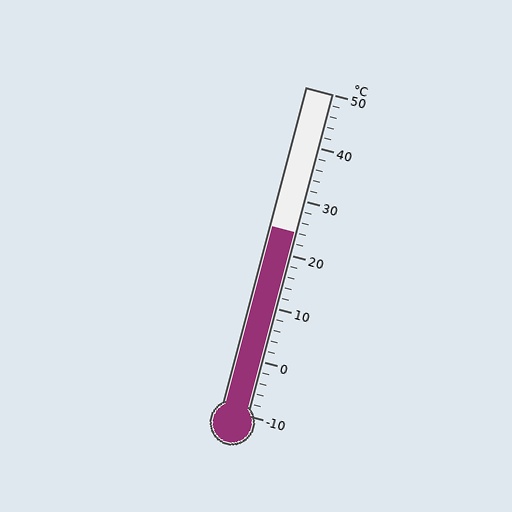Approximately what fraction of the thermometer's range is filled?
The thermometer is filled to approximately 55% of its range.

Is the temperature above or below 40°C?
The temperature is below 40°C.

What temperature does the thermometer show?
The thermometer shows approximately 24°C.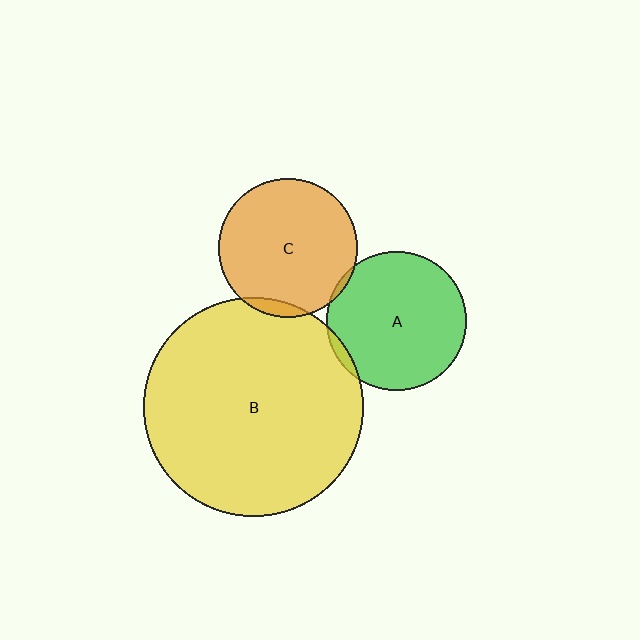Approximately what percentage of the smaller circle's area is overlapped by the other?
Approximately 5%.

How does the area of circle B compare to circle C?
Approximately 2.5 times.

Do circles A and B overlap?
Yes.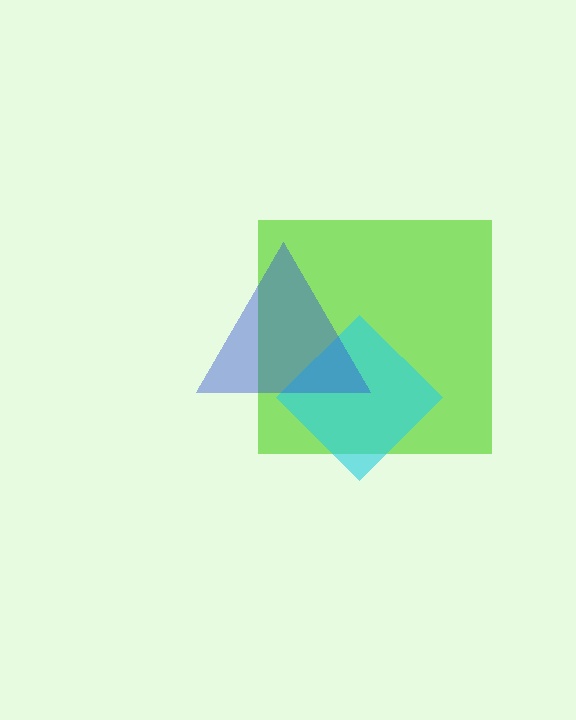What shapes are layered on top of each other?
The layered shapes are: a lime square, a cyan diamond, a blue triangle.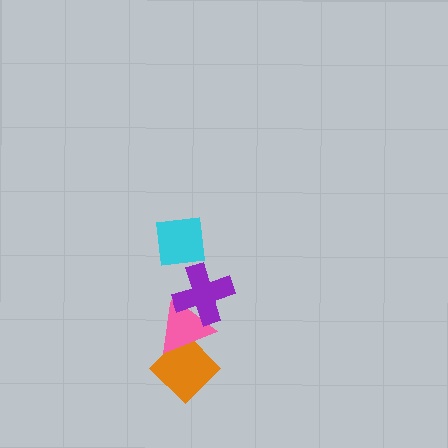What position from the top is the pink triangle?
The pink triangle is 3rd from the top.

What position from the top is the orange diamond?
The orange diamond is 4th from the top.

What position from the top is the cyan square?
The cyan square is 1st from the top.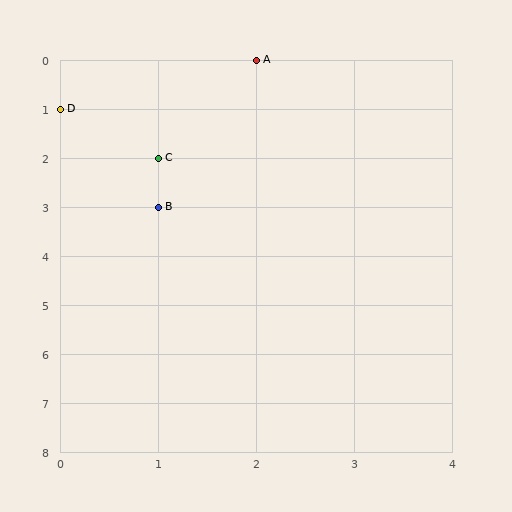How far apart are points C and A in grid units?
Points C and A are 1 column and 2 rows apart (about 2.2 grid units diagonally).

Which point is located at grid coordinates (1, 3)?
Point B is at (1, 3).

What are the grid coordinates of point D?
Point D is at grid coordinates (0, 1).